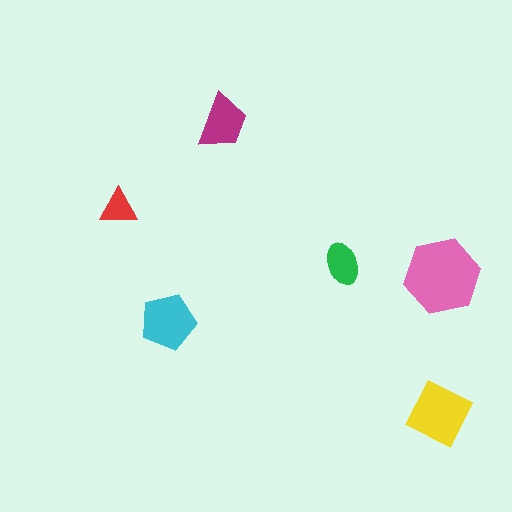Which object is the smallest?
The red triangle.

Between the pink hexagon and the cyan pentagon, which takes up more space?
The pink hexagon.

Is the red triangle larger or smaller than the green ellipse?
Smaller.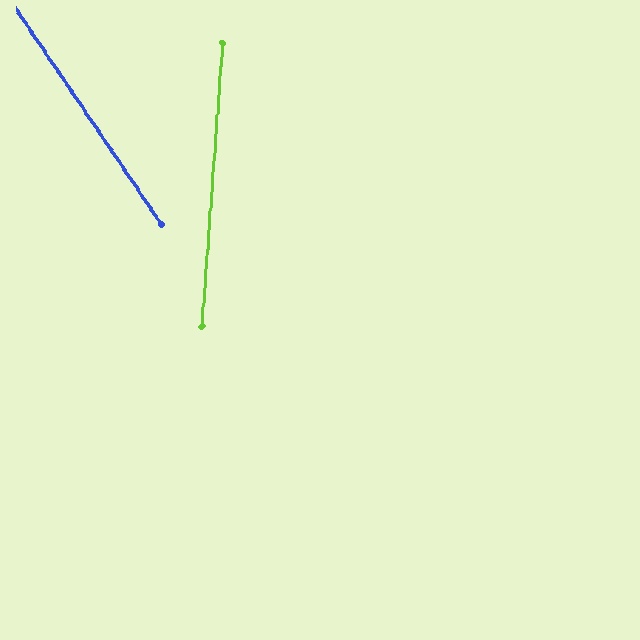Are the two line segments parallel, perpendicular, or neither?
Neither parallel nor perpendicular — they differ by about 38°.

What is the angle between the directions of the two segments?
Approximately 38 degrees.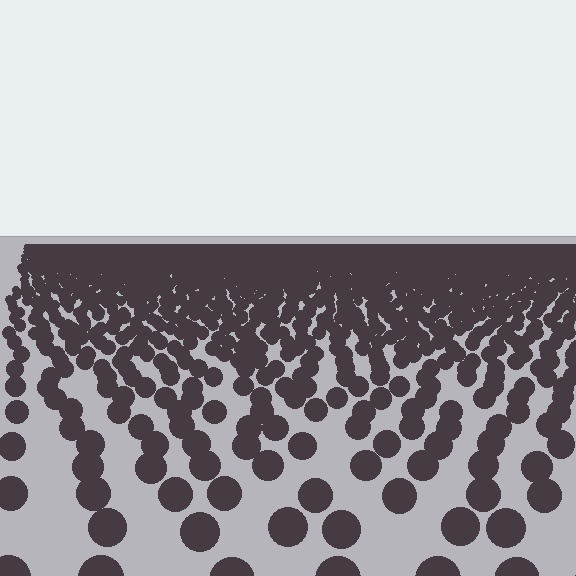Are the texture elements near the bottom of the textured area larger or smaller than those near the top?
Larger. Near the bottom, elements are closer to the viewer and appear at a bigger on-screen size.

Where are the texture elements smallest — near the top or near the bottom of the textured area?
Near the top.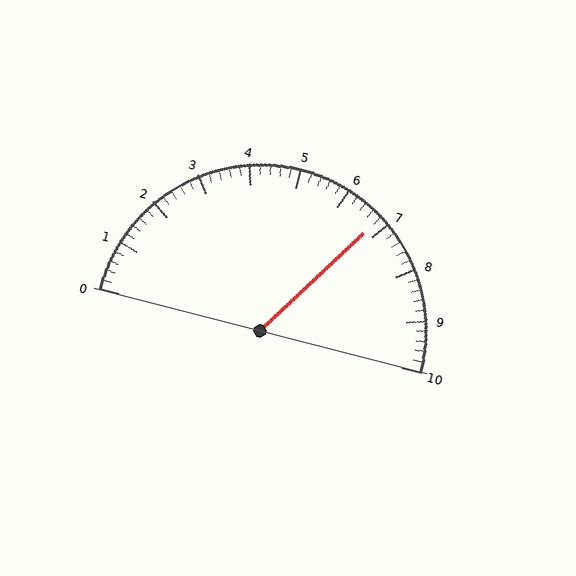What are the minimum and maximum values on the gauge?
The gauge ranges from 0 to 10.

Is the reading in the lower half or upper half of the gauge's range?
The reading is in the upper half of the range (0 to 10).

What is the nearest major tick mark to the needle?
The nearest major tick mark is 7.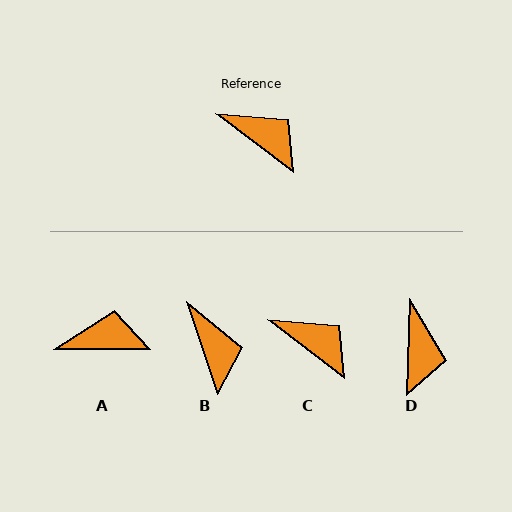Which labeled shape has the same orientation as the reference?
C.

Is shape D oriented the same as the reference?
No, it is off by about 55 degrees.